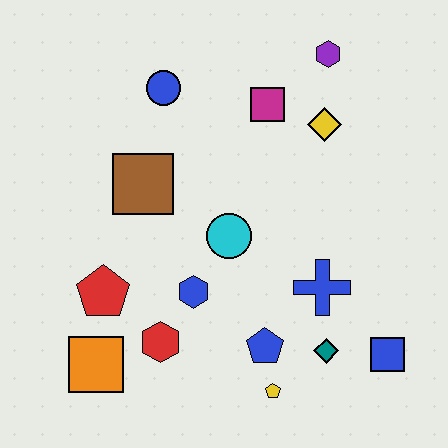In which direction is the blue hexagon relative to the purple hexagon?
The blue hexagon is below the purple hexagon.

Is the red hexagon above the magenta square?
No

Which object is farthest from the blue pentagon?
The purple hexagon is farthest from the blue pentagon.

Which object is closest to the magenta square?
The yellow diamond is closest to the magenta square.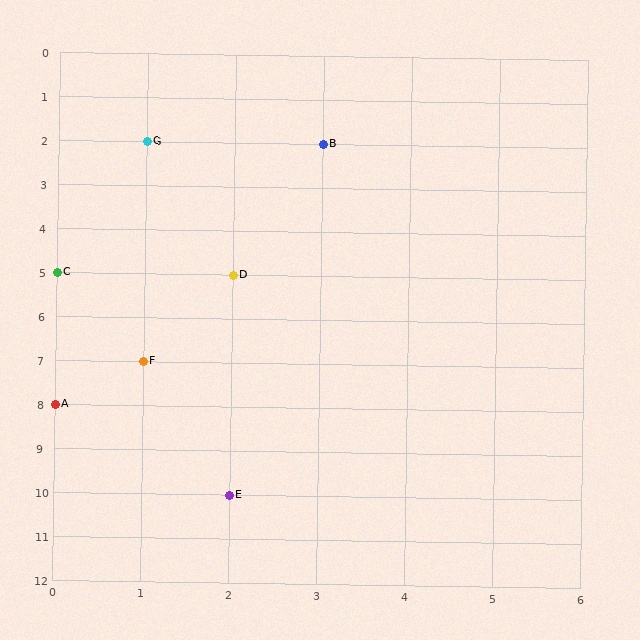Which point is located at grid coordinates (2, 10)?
Point E is at (2, 10).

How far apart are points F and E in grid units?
Points F and E are 1 column and 3 rows apart (about 3.2 grid units diagonally).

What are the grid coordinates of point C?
Point C is at grid coordinates (0, 5).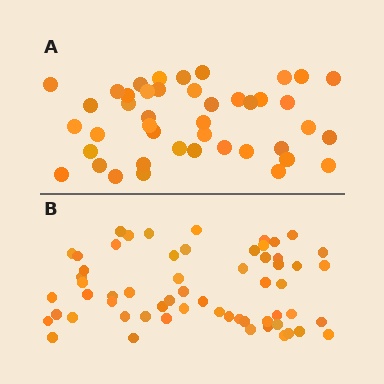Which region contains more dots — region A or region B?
Region B (the bottom region) has more dots.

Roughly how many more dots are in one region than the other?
Region B has approximately 15 more dots than region A.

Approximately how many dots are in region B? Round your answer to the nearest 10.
About 60 dots.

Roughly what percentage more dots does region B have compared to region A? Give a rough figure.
About 40% more.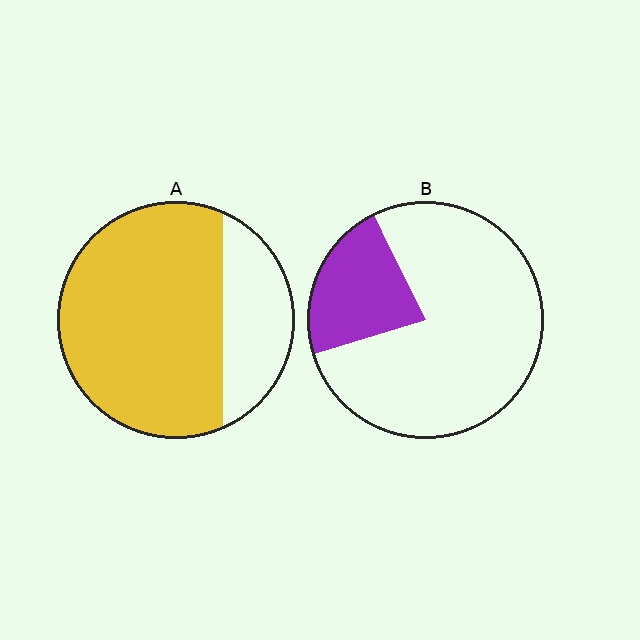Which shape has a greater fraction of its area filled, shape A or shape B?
Shape A.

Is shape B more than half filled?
No.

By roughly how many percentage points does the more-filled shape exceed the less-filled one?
By roughly 50 percentage points (A over B).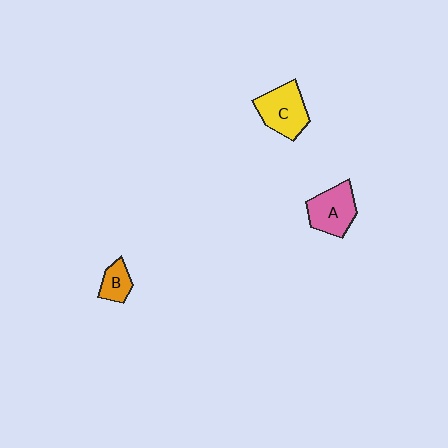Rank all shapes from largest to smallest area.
From largest to smallest: C (yellow), A (pink), B (orange).